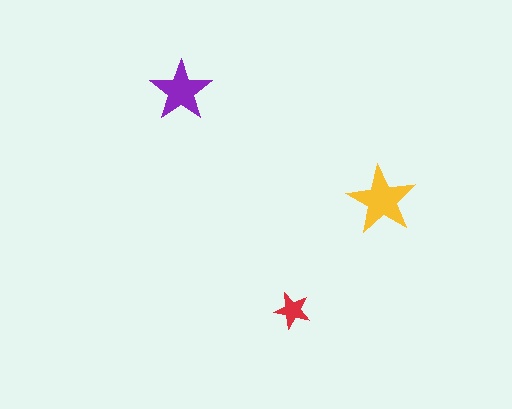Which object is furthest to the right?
The yellow star is rightmost.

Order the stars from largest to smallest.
the yellow one, the purple one, the red one.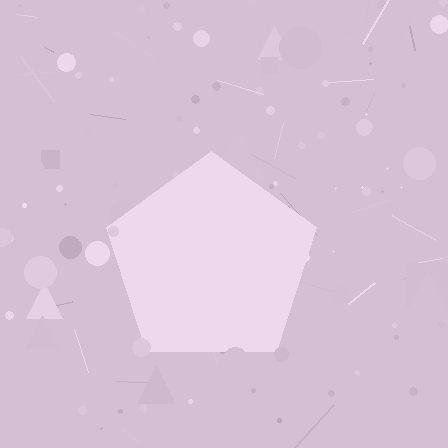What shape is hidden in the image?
A pentagon is hidden in the image.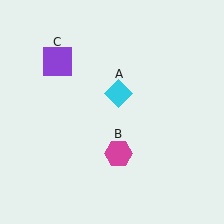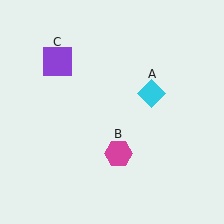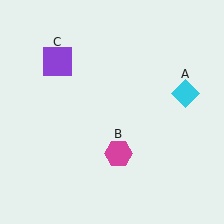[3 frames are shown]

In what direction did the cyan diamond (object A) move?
The cyan diamond (object A) moved right.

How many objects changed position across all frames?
1 object changed position: cyan diamond (object A).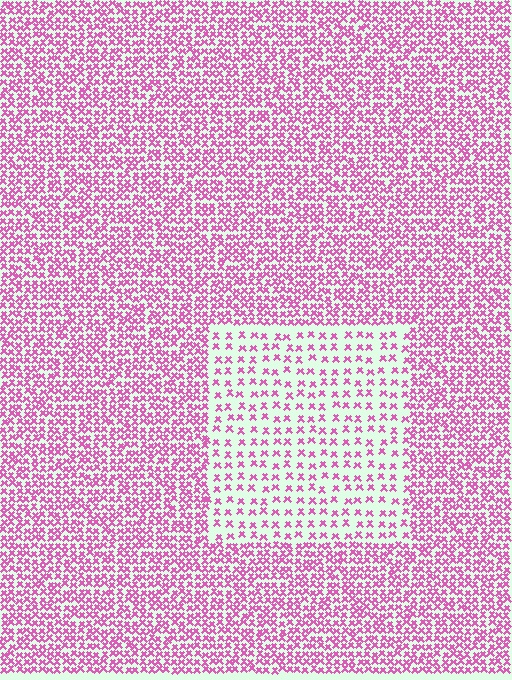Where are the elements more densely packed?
The elements are more densely packed outside the rectangle boundary.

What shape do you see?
I see a rectangle.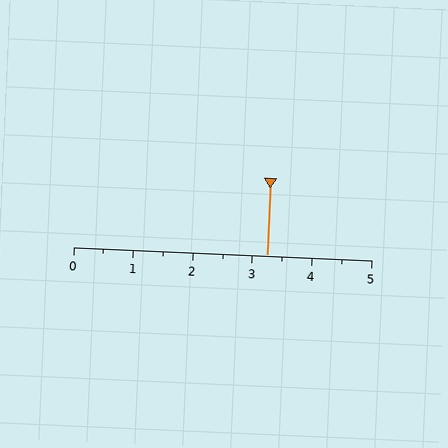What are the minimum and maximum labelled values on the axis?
The axis runs from 0 to 5.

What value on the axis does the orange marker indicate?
The marker indicates approximately 3.2.